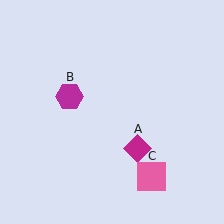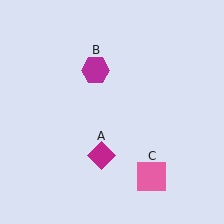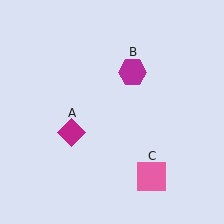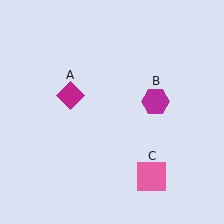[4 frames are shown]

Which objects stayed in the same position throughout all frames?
Pink square (object C) remained stationary.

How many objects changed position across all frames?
2 objects changed position: magenta diamond (object A), magenta hexagon (object B).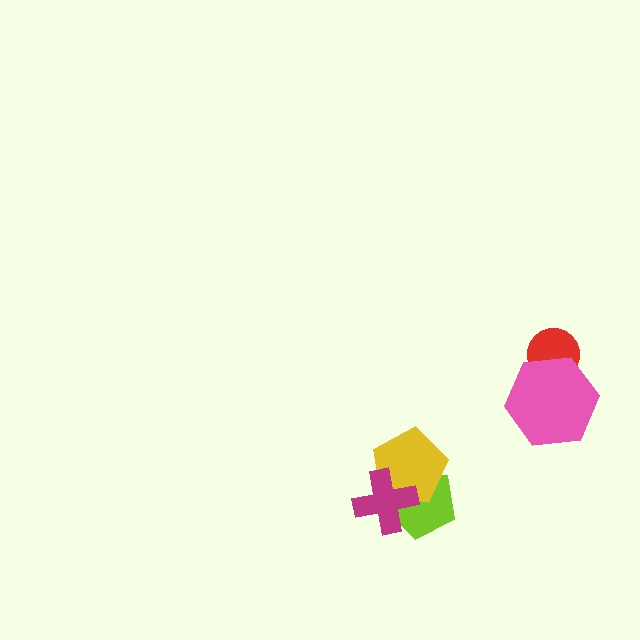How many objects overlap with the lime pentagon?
2 objects overlap with the lime pentagon.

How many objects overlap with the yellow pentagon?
2 objects overlap with the yellow pentagon.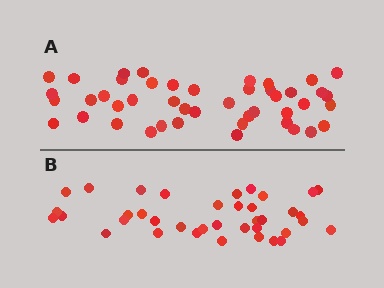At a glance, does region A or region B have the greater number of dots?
Region A (the top region) has more dots.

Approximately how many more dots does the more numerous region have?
Region A has roughly 8 or so more dots than region B.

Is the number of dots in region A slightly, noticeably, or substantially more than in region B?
Region A has only slightly more — the two regions are fairly close. The ratio is roughly 1.2 to 1.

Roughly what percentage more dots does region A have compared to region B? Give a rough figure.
About 20% more.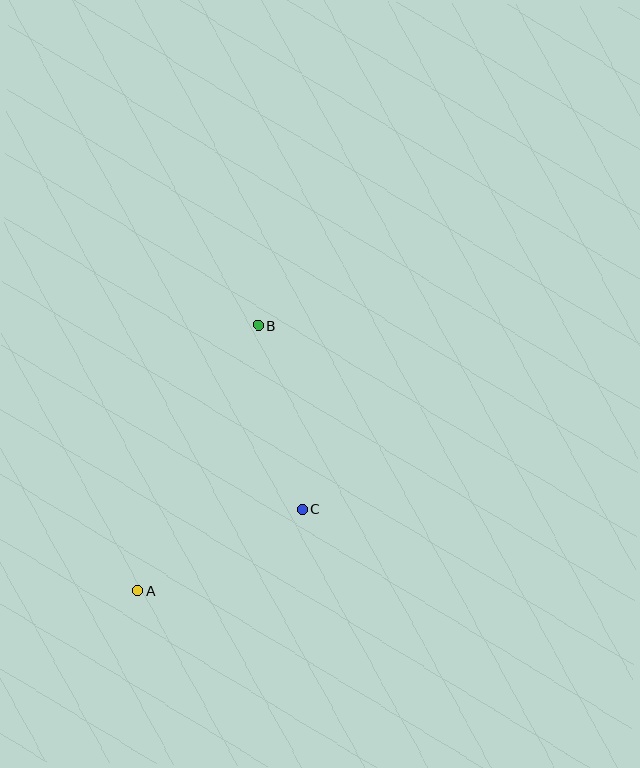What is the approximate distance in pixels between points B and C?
The distance between B and C is approximately 188 pixels.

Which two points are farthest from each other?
Points A and B are farthest from each other.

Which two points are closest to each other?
Points A and C are closest to each other.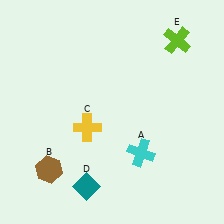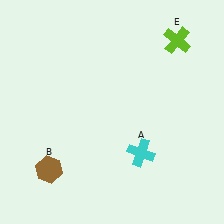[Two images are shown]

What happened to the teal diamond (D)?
The teal diamond (D) was removed in Image 2. It was in the bottom-left area of Image 1.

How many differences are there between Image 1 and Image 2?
There are 2 differences between the two images.